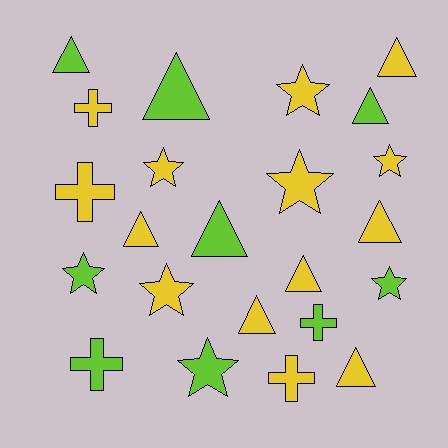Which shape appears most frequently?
Triangle, with 10 objects.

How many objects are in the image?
There are 23 objects.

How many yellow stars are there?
There are 5 yellow stars.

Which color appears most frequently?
Yellow, with 14 objects.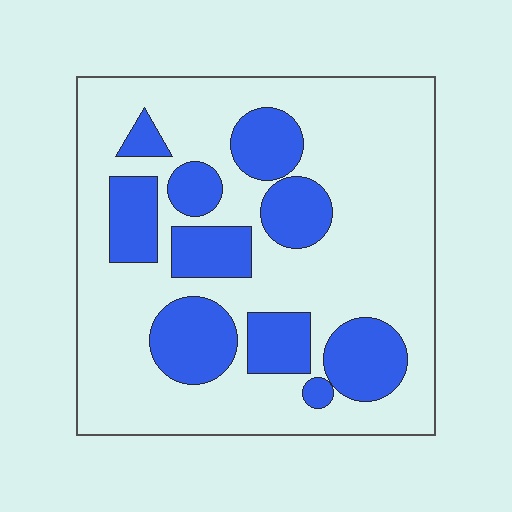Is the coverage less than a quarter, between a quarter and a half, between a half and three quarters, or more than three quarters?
Between a quarter and a half.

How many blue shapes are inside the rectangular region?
10.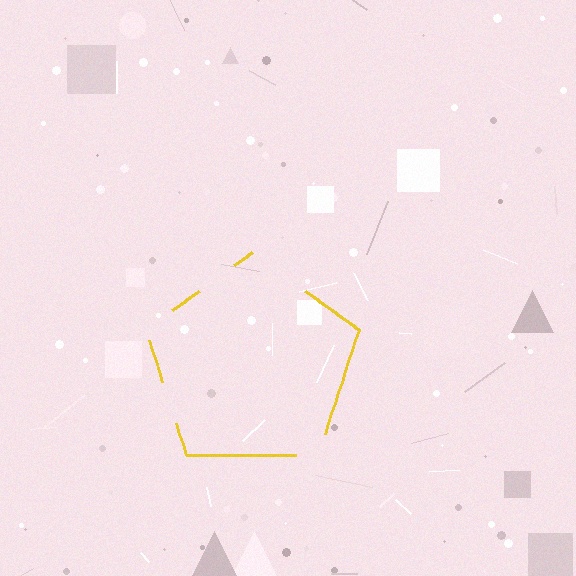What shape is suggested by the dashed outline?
The dashed outline suggests a pentagon.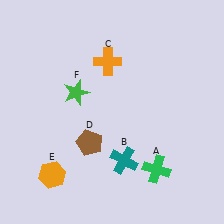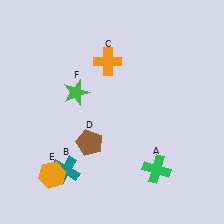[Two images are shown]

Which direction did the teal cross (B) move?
The teal cross (B) moved left.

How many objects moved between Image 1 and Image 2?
1 object moved between the two images.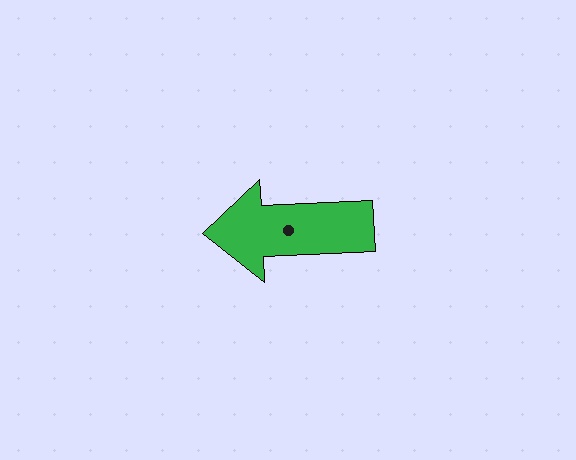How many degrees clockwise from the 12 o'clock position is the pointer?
Approximately 267 degrees.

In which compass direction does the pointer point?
West.